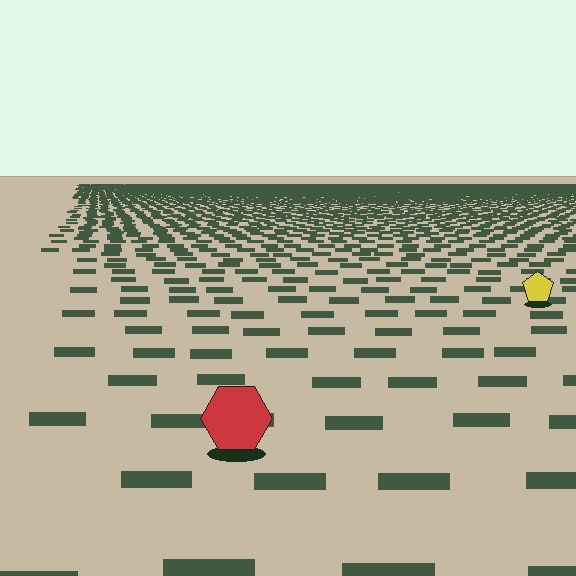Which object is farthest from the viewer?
The yellow pentagon is farthest from the viewer. It appears smaller and the ground texture around it is denser.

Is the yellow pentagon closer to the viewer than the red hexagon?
No. The red hexagon is closer — you can tell from the texture gradient: the ground texture is coarser near it.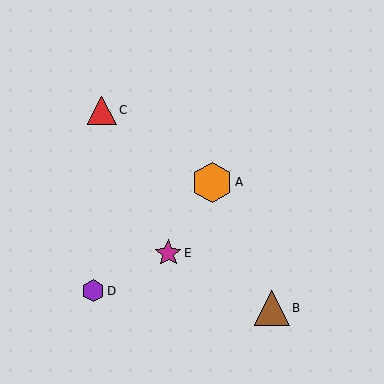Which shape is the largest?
The orange hexagon (labeled A) is the largest.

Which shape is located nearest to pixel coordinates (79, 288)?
The purple hexagon (labeled D) at (93, 291) is nearest to that location.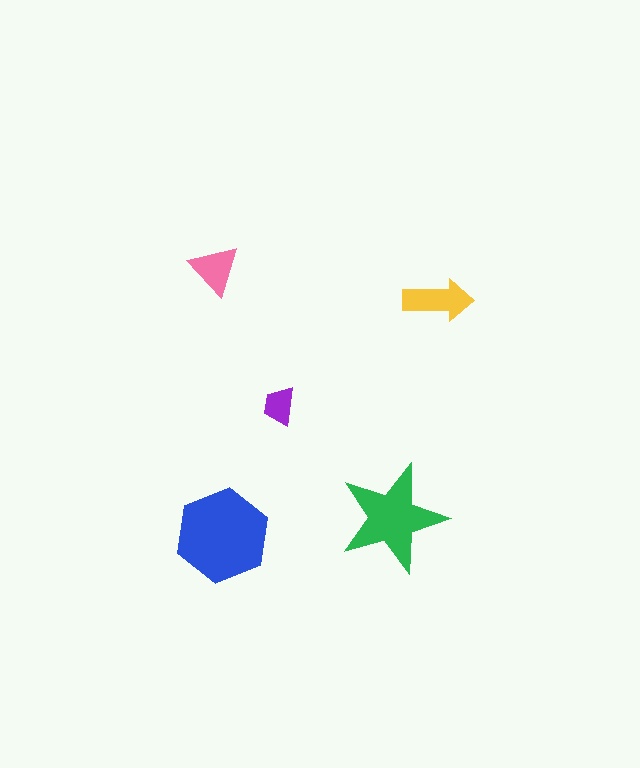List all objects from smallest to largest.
The purple trapezoid, the pink triangle, the yellow arrow, the green star, the blue hexagon.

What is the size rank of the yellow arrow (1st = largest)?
3rd.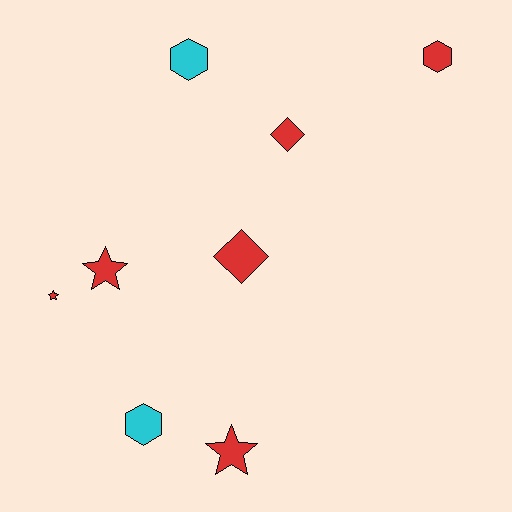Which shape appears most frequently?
Hexagon, with 3 objects.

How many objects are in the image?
There are 8 objects.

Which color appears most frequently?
Red, with 6 objects.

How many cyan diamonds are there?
There are no cyan diamonds.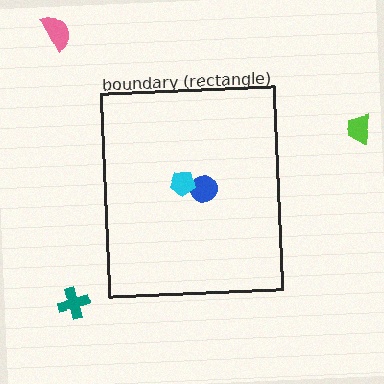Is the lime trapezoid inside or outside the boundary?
Outside.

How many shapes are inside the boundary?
2 inside, 3 outside.